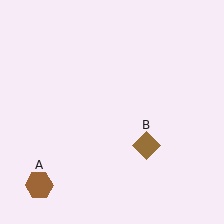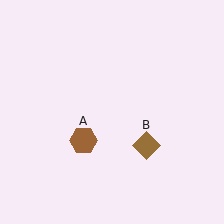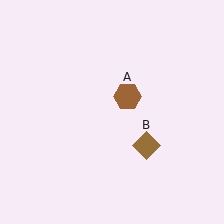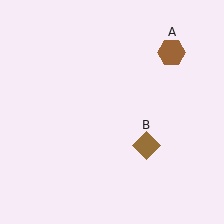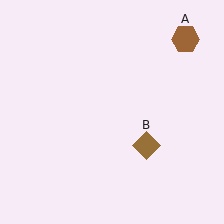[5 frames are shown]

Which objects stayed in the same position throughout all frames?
Brown diamond (object B) remained stationary.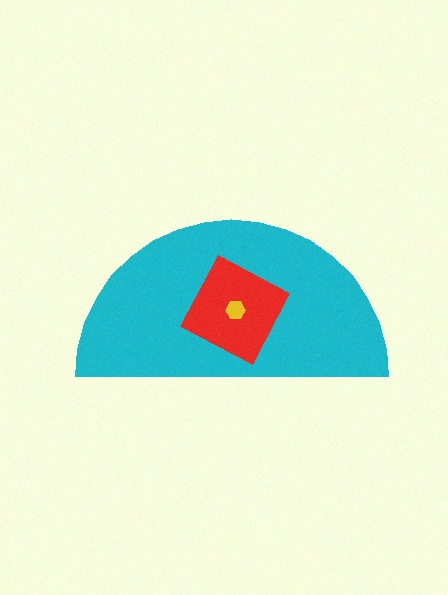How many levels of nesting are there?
3.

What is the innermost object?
The yellow hexagon.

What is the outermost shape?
The cyan semicircle.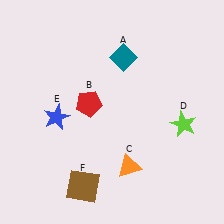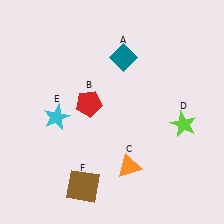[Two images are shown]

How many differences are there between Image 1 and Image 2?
There is 1 difference between the two images.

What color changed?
The star (E) changed from blue in Image 1 to cyan in Image 2.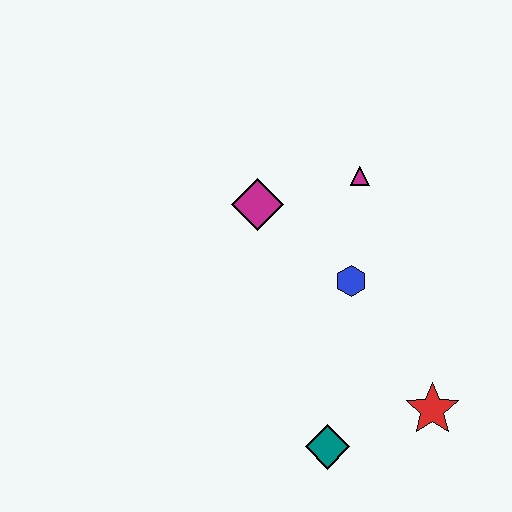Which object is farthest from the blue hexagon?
The teal diamond is farthest from the blue hexagon.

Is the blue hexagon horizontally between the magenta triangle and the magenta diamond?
Yes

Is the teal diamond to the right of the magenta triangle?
No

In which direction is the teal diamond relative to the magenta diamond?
The teal diamond is below the magenta diamond.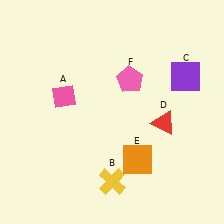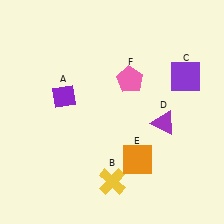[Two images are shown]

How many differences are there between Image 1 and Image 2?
There are 2 differences between the two images.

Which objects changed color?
A changed from pink to purple. D changed from red to purple.